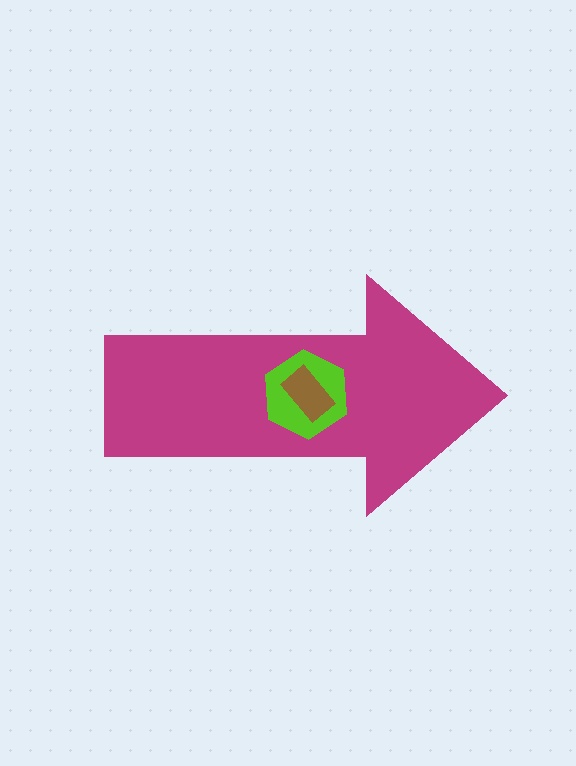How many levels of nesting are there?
3.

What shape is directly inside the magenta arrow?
The lime hexagon.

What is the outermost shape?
The magenta arrow.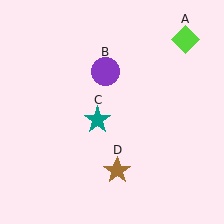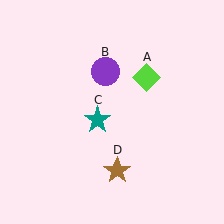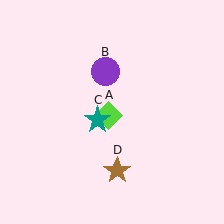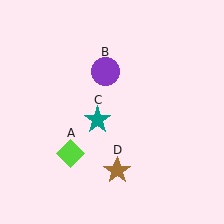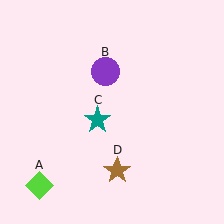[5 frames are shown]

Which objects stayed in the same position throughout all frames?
Purple circle (object B) and teal star (object C) and brown star (object D) remained stationary.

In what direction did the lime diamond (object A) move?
The lime diamond (object A) moved down and to the left.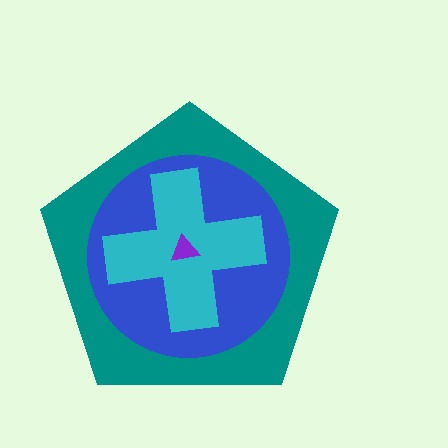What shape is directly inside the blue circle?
The cyan cross.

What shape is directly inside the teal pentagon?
The blue circle.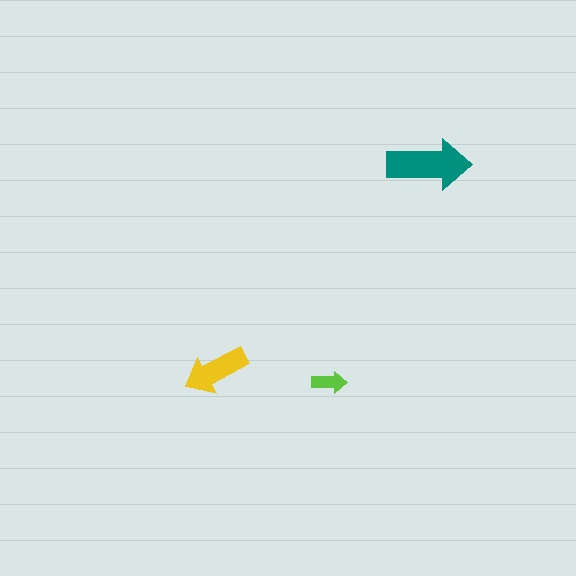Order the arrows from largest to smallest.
the teal one, the yellow one, the lime one.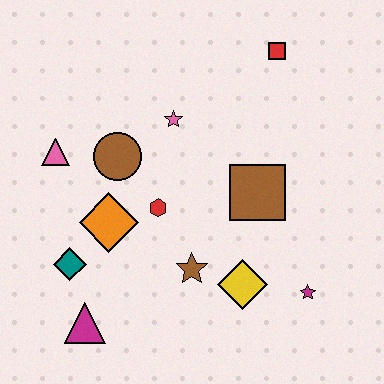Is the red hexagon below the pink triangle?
Yes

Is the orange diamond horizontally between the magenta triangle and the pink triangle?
No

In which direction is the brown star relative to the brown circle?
The brown star is below the brown circle.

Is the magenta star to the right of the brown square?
Yes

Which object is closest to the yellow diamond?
The brown star is closest to the yellow diamond.